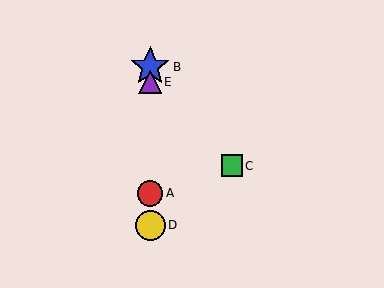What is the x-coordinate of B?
Object B is at x≈150.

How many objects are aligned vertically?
4 objects (A, B, D, E) are aligned vertically.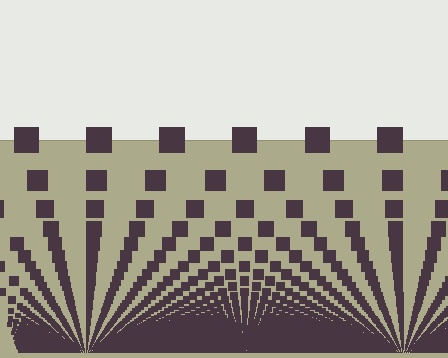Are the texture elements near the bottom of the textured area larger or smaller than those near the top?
Smaller. The gradient is inverted — elements near the bottom are smaller and denser.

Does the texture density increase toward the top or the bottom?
Density increases toward the bottom.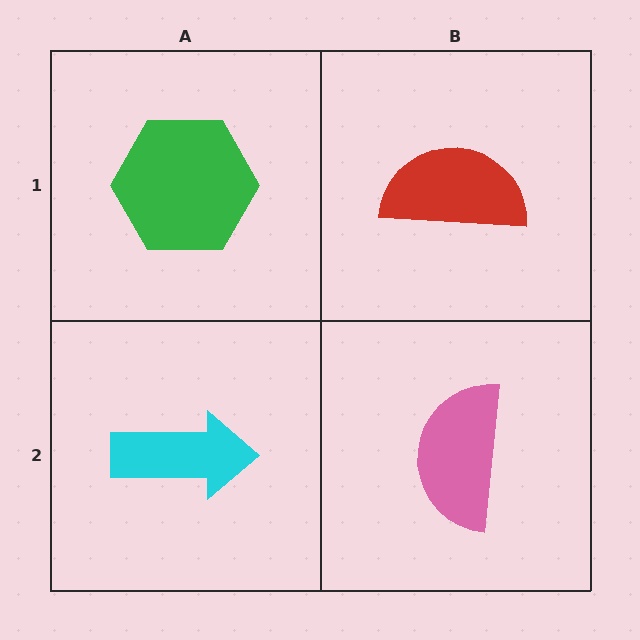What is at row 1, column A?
A green hexagon.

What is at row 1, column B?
A red semicircle.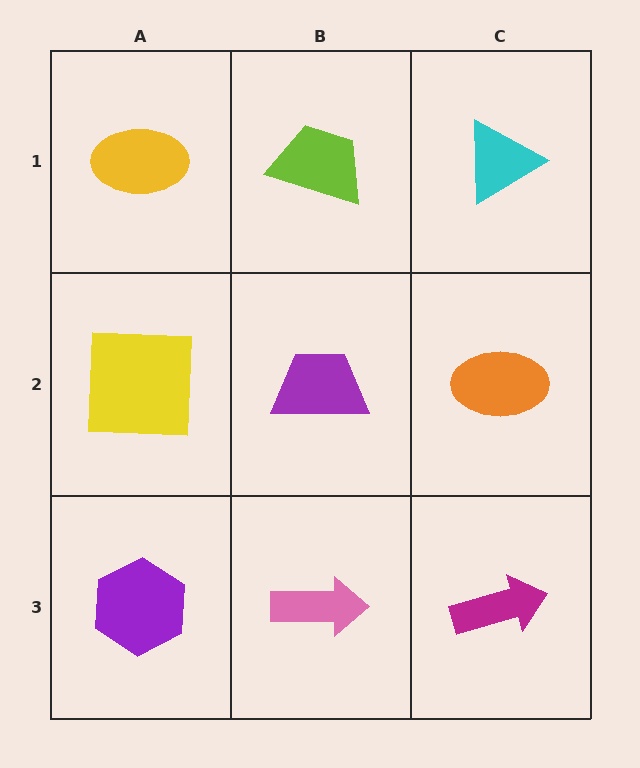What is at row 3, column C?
A magenta arrow.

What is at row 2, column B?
A purple trapezoid.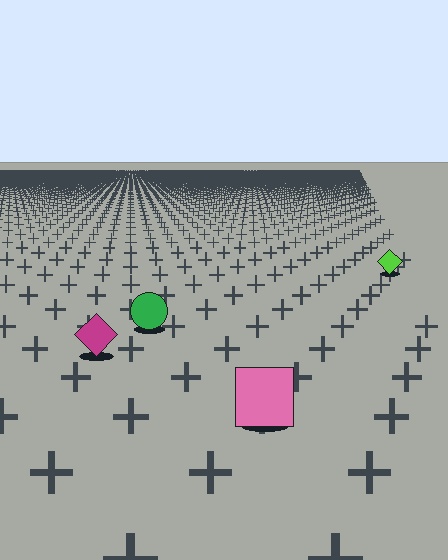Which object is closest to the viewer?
The pink square is closest. The texture marks near it are larger and more spread out.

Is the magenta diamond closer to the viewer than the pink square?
No. The pink square is closer — you can tell from the texture gradient: the ground texture is coarser near it.